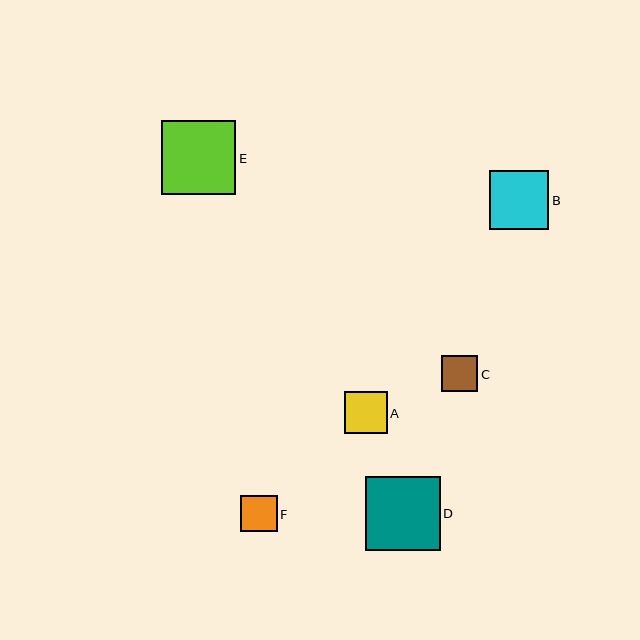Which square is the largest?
Square D is the largest with a size of approximately 74 pixels.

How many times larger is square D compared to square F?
Square D is approximately 2.1 times the size of square F.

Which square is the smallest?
Square F is the smallest with a size of approximately 36 pixels.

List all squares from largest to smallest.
From largest to smallest: D, E, B, A, C, F.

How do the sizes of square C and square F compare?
Square C and square F are approximately the same size.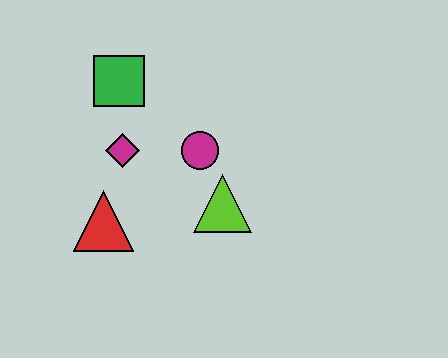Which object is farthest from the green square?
The lime triangle is farthest from the green square.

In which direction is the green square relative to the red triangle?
The green square is above the red triangle.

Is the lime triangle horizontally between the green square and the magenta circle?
No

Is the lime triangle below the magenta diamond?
Yes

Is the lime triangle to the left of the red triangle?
No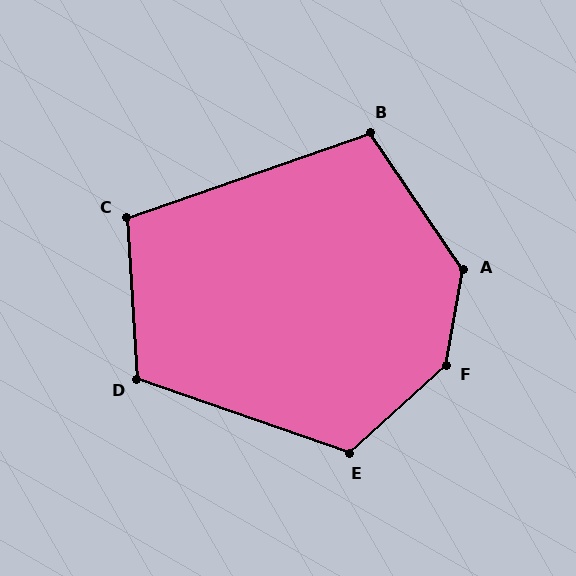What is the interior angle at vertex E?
Approximately 119 degrees (obtuse).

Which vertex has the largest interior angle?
F, at approximately 142 degrees.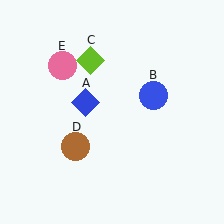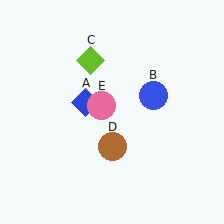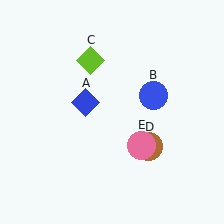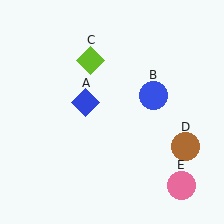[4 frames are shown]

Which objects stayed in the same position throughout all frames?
Blue diamond (object A) and blue circle (object B) and lime diamond (object C) remained stationary.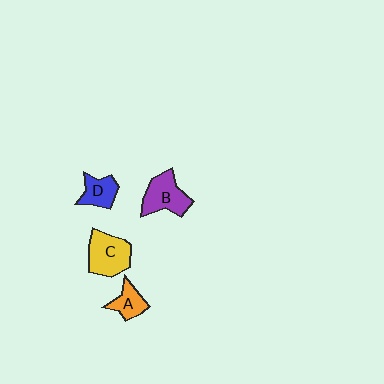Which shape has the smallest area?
Shape A (orange).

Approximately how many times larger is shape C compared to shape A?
Approximately 1.8 times.